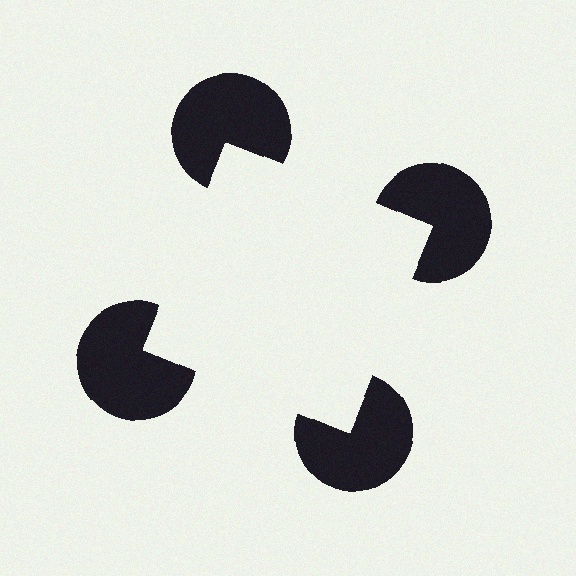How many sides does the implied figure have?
4 sides.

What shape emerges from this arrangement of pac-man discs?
An illusory square — its edges are inferred from the aligned wedge cuts in the pac-man discs, not physically drawn.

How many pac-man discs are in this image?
There are 4 — one at each vertex of the illusory square.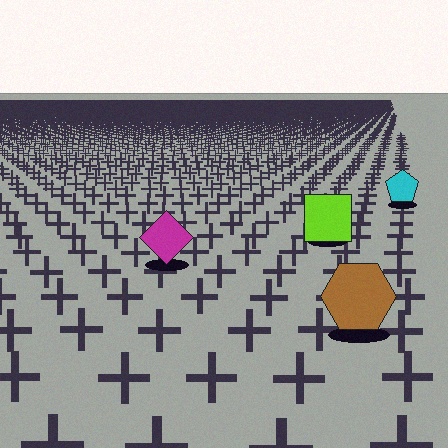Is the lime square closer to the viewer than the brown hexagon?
No. The brown hexagon is closer — you can tell from the texture gradient: the ground texture is coarser near it.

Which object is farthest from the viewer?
The cyan pentagon is farthest from the viewer. It appears smaller and the ground texture around it is denser.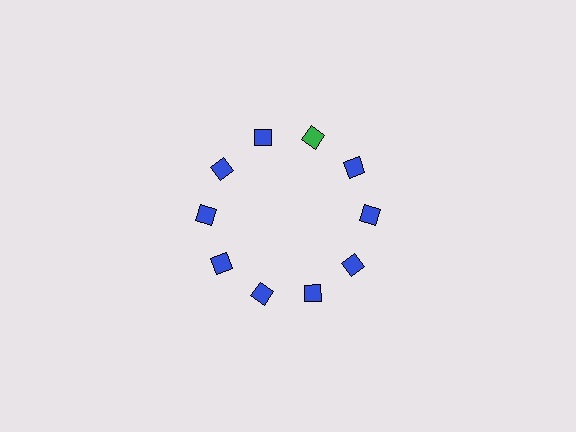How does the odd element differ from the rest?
It has a different color: green instead of blue.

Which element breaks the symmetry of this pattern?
The green square at roughly the 1 o'clock position breaks the symmetry. All other shapes are blue squares.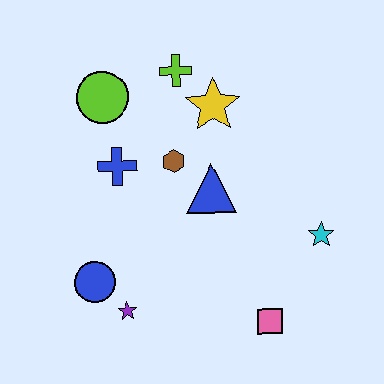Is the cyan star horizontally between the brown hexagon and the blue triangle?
No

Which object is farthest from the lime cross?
The pink square is farthest from the lime cross.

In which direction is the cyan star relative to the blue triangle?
The cyan star is to the right of the blue triangle.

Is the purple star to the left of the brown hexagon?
Yes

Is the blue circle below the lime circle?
Yes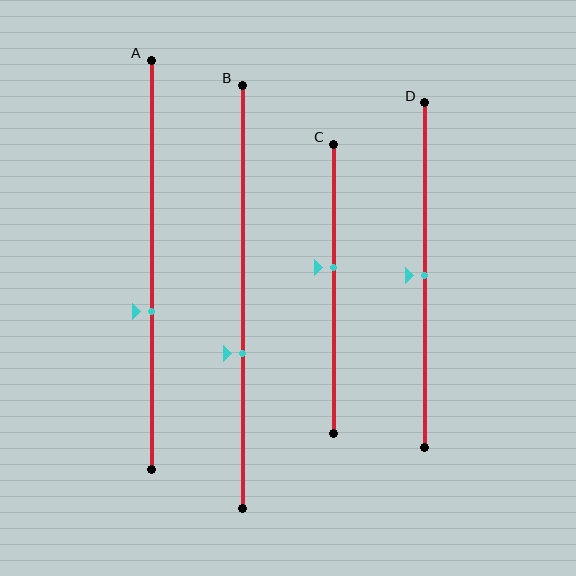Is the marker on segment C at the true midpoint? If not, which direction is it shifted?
No, the marker on segment C is shifted upward by about 7% of the segment length.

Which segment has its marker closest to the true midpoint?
Segment D has its marker closest to the true midpoint.